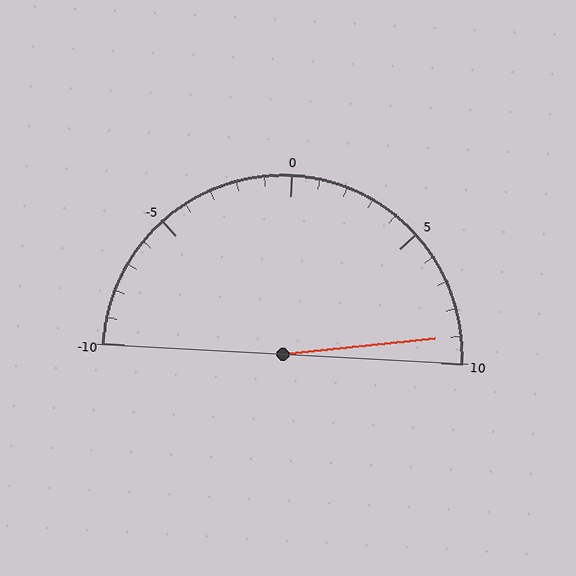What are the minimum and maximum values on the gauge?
The gauge ranges from -10 to 10.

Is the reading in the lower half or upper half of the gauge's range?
The reading is in the upper half of the range (-10 to 10).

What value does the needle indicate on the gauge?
The needle indicates approximately 9.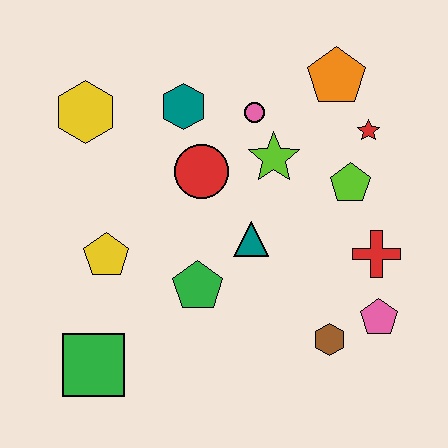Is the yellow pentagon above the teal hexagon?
No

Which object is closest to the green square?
The yellow pentagon is closest to the green square.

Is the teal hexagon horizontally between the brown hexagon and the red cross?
No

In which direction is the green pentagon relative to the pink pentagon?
The green pentagon is to the left of the pink pentagon.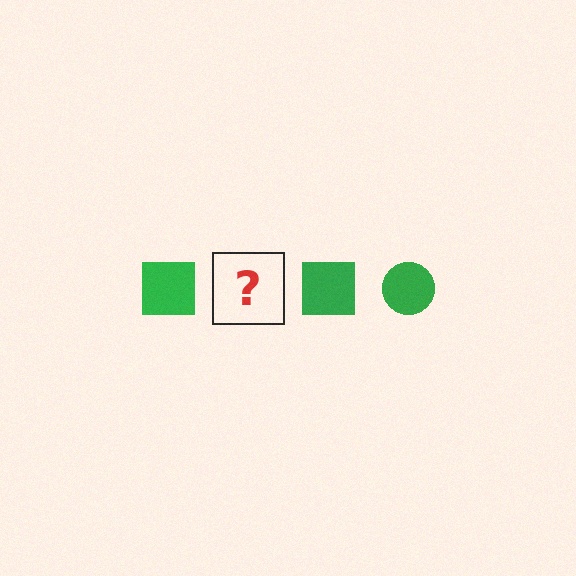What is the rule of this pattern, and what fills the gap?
The rule is that the pattern cycles through square, circle shapes in green. The gap should be filled with a green circle.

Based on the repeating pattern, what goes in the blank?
The blank should be a green circle.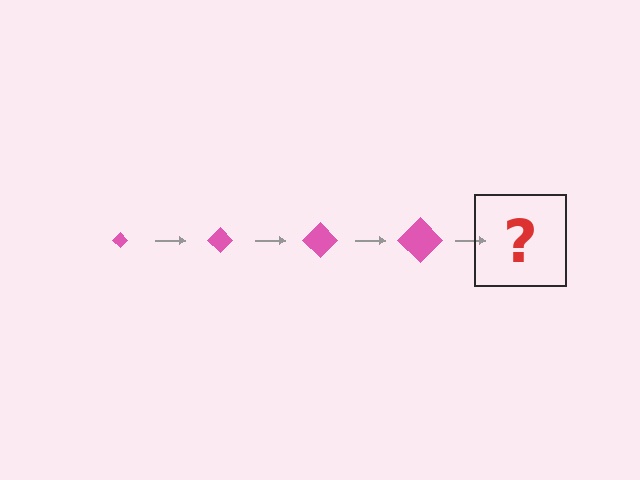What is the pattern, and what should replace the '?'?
The pattern is that the diamond gets progressively larger each step. The '?' should be a pink diamond, larger than the previous one.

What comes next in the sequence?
The next element should be a pink diamond, larger than the previous one.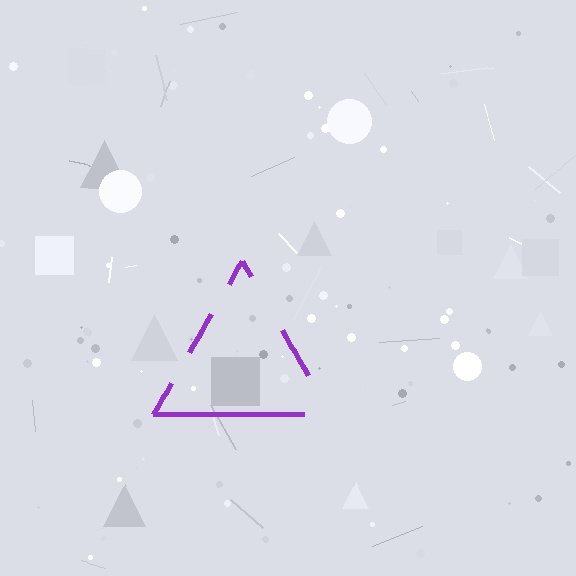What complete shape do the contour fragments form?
The contour fragments form a triangle.